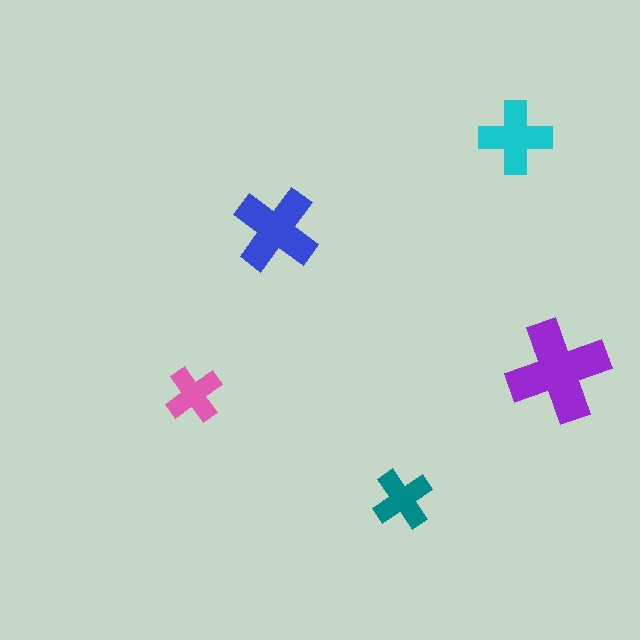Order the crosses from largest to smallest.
the purple one, the blue one, the cyan one, the teal one, the pink one.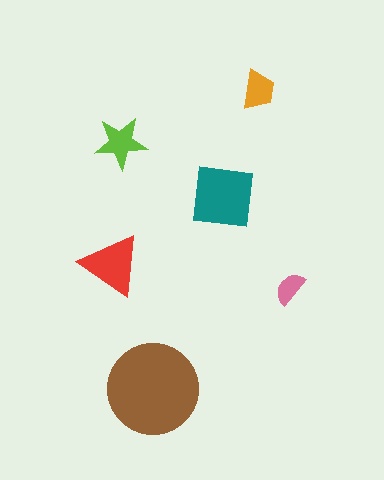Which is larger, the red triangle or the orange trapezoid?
The red triangle.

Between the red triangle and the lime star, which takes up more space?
The red triangle.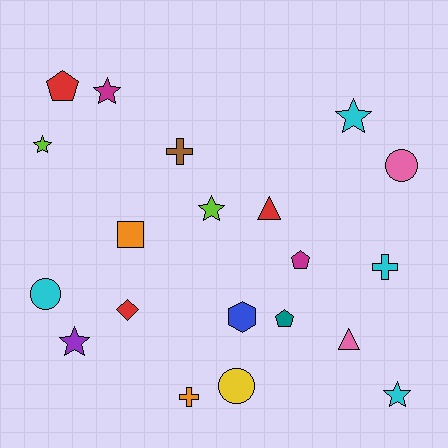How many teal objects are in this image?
There is 1 teal object.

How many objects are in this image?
There are 20 objects.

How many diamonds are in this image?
There is 1 diamond.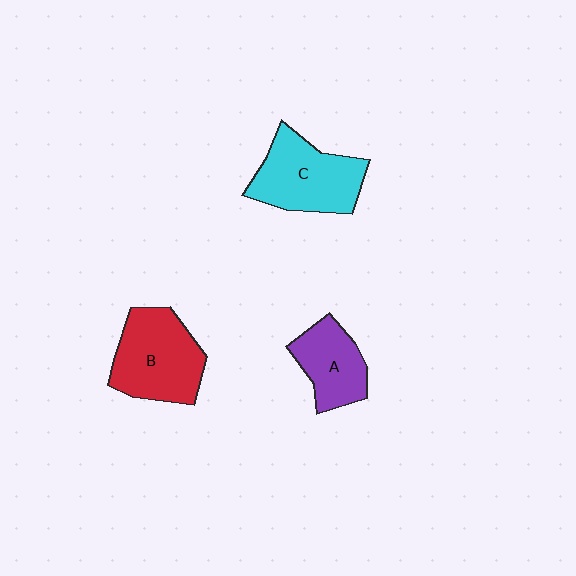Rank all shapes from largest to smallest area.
From largest to smallest: B (red), C (cyan), A (purple).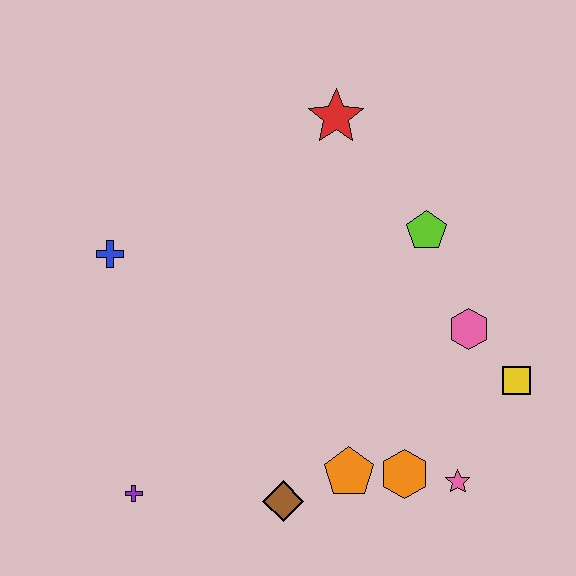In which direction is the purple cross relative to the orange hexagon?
The purple cross is to the left of the orange hexagon.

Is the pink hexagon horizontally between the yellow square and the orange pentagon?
Yes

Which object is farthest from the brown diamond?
The red star is farthest from the brown diamond.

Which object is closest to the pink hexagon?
The yellow square is closest to the pink hexagon.